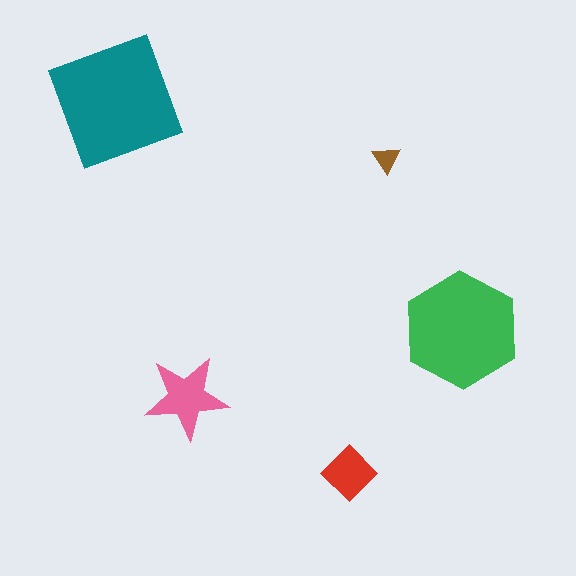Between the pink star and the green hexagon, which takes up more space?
The green hexagon.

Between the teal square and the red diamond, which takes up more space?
The teal square.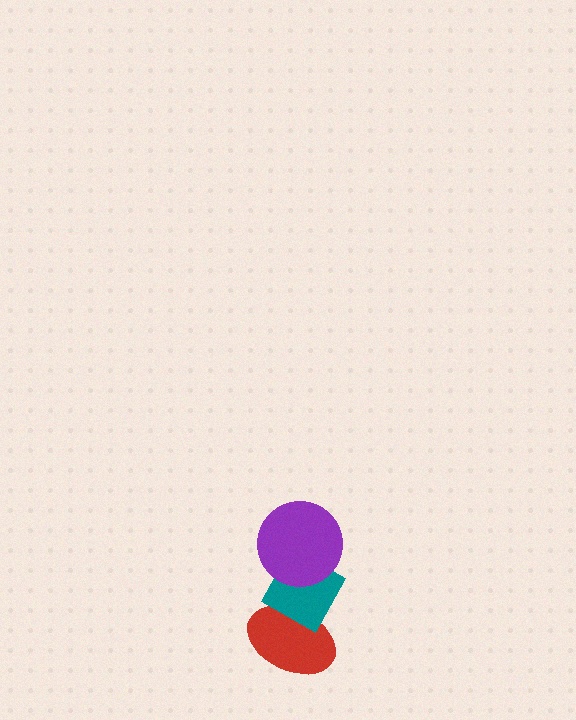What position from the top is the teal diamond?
The teal diamond is 2nd from the top.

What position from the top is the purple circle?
The purple circle is 1st from the top.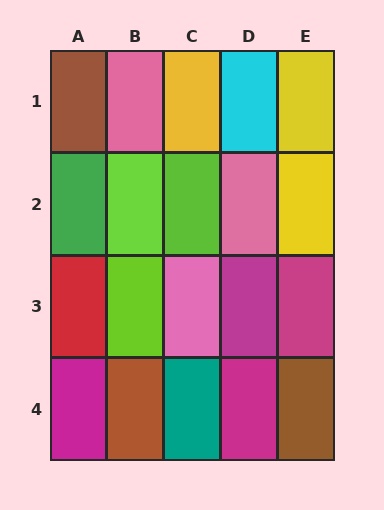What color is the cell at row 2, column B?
Lime.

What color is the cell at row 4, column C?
Teal.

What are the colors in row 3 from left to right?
Red, lime, pink, magenta, magenta.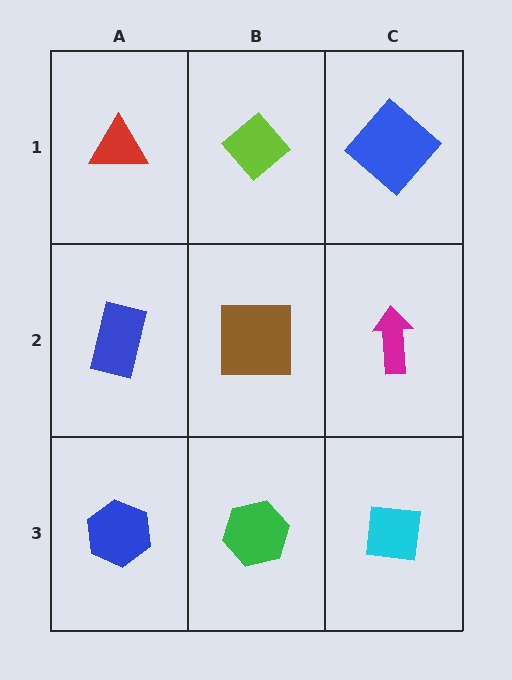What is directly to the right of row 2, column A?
A brown square.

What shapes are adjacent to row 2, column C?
A blue diamond (row 1, column C), a cyan square (row 3, column C), a brown square (row 2, column B).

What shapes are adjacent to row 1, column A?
A blue rectangle (row 2, column A), a lime diamond (row 1, column B).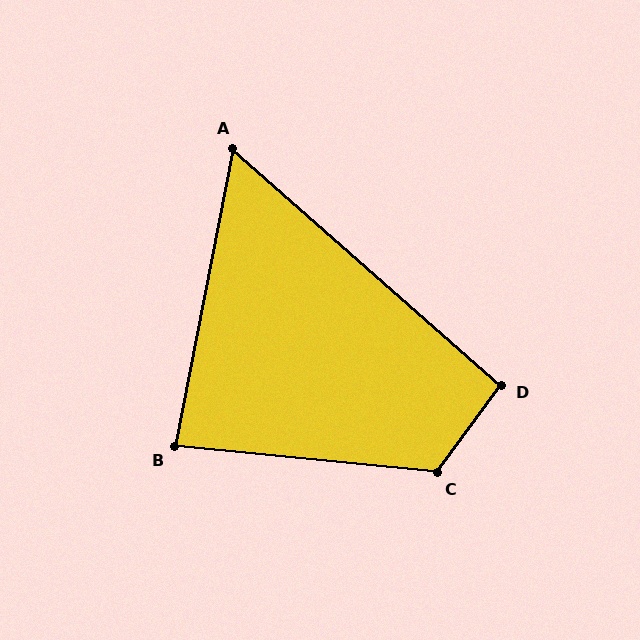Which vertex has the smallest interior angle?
A, at approximately 60 degrees.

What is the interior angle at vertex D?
Approximately 95 degrees (obtuse).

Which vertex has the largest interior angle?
C, at approximately 120 degrees.